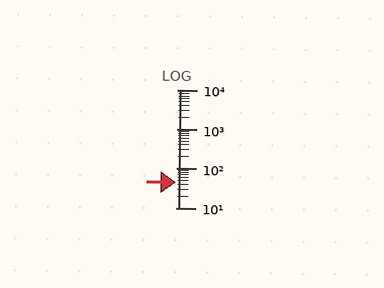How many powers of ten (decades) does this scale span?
The scale spans 3 decades, from 10 to 10000.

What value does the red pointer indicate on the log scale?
The pointer indicates approximately 45.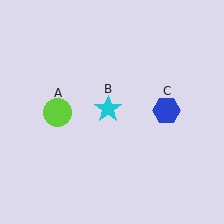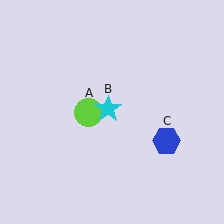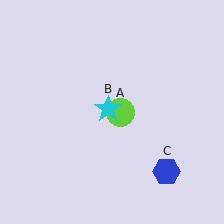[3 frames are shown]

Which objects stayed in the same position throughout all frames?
Cyan star (object B) remained stationary.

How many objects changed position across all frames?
2 objects changed position: lime circle (object A), blue hexagon (object C).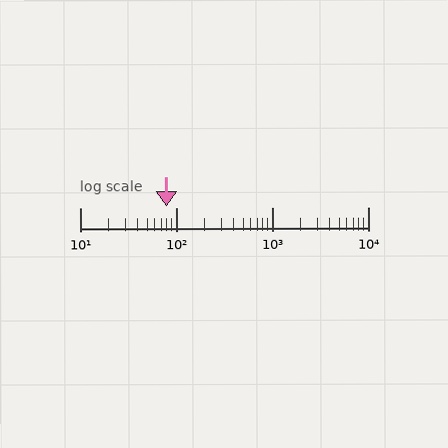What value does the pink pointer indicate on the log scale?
The pointer indicates approximately 79.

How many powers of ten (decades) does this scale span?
The scale spans 3 decades, from 10 to 10000.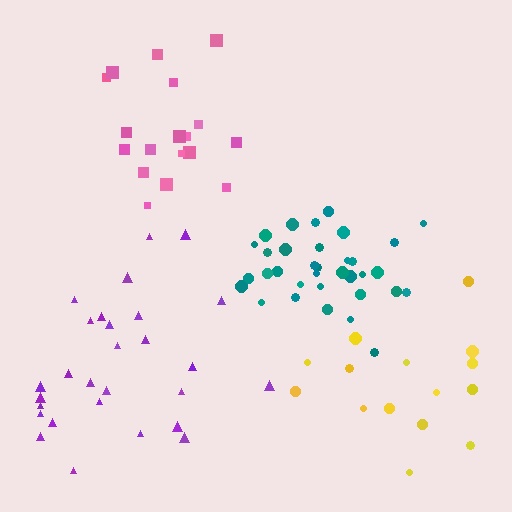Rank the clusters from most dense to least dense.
teal, pink, purple, yellow.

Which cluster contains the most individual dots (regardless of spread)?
Teal (34).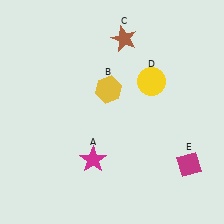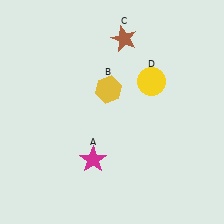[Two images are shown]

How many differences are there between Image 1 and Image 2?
There is 1 difference between the two images.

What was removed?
The magenta diamond (E) was removed in Image 2.